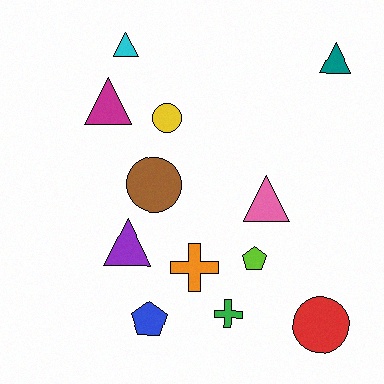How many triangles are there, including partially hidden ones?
There are 5 triangles.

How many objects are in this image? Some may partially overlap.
There are 12 objects.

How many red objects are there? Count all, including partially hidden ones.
There is 1 red object.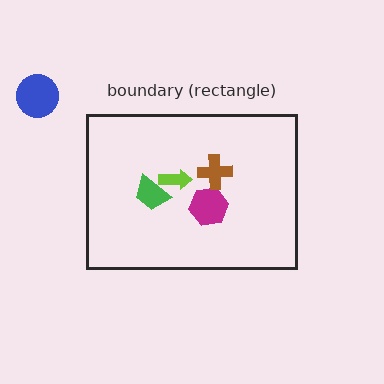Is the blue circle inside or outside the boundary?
Outside.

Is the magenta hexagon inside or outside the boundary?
Inside.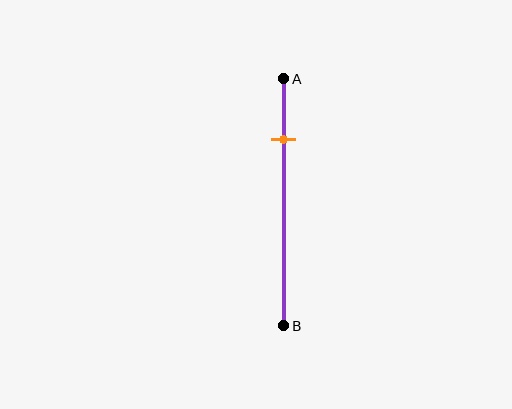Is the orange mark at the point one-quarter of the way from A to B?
Yes, the mark is approximately at the one-quarter point.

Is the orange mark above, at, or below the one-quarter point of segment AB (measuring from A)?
The orange mark is approximately at the one-quarter point of segment AB.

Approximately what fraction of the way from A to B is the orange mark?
The orange mark is approximately 25% of the way from A to B.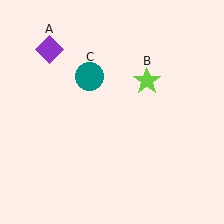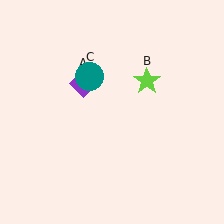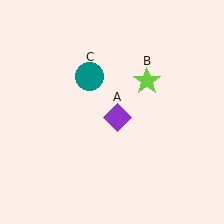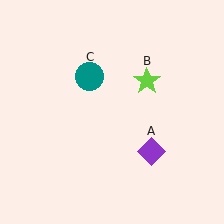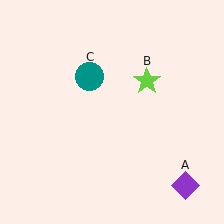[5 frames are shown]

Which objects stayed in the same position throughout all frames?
Lime star (object B) and teal circle (object C) remained stationary.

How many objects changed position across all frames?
1 object changed position: purple diamond (object A).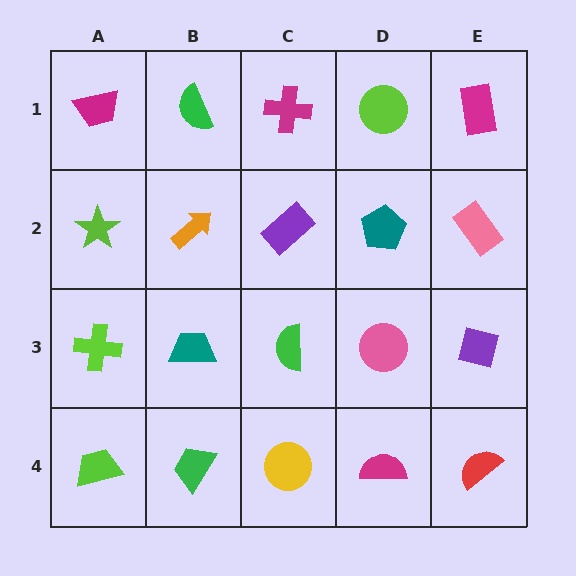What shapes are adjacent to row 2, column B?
A green semicircle (row 1, column B), a teal trapezoid (row 3, column B), a lime star (row 2, column A), a purple rectangle (row 2, column C).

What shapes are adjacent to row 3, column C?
A purple rectangle (row 2, column C), a yellow circle (row 4, column C), a teal trapezoid (row 3, column B), a pink circle (row 3, column D).